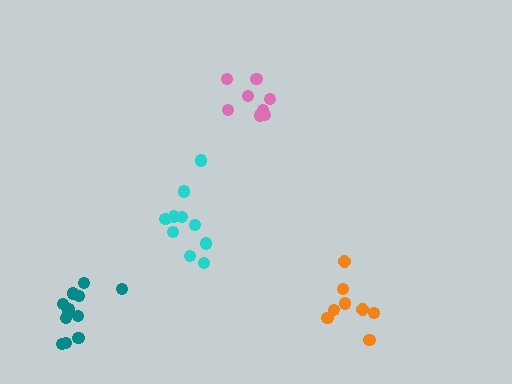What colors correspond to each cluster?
The clusters are colored: pink, orange, teal, cyan.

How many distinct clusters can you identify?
There are 4 distinct clusters.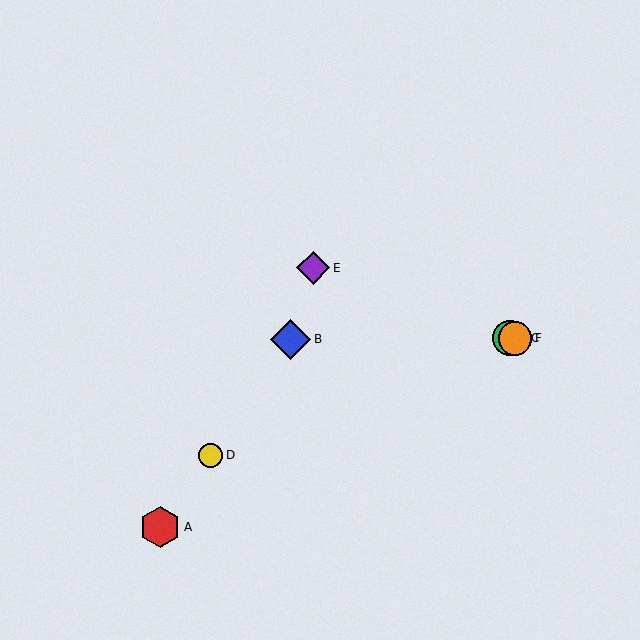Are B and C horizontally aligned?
Yes, both are at y≈340.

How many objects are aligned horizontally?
3 objects (B, C, F) are aligned horizontally.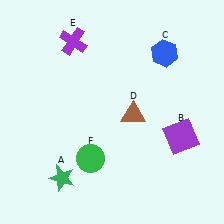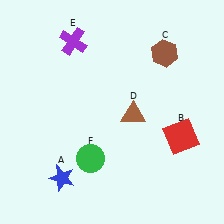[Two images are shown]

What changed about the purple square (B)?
In Image 1, B is purple. In Image 2, it changed to red.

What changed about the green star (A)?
In Image 1, A is green. In Image 2, it changed to blue.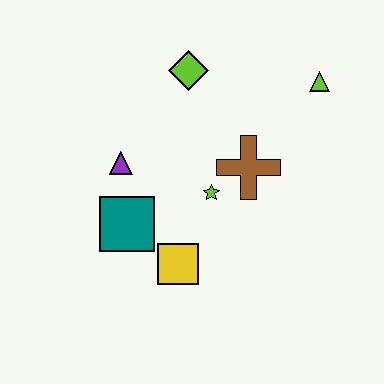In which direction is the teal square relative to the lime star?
The teal square is to the left of the lime star.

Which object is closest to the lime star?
The brown cross is closest to the lime star.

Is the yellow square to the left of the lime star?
Yes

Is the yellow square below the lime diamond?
Yes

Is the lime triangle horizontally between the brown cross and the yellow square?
No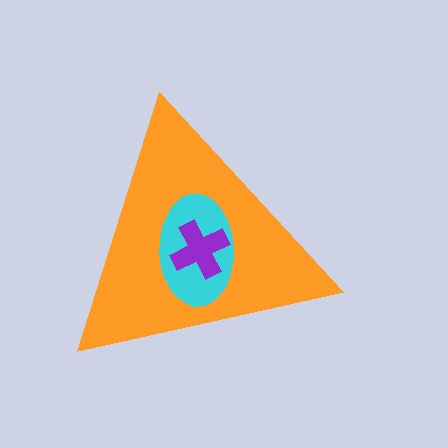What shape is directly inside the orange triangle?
The cyan ellipse.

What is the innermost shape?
The purple cross.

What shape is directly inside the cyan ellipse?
The purple cross.